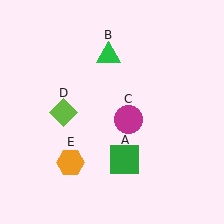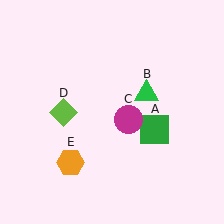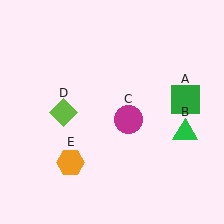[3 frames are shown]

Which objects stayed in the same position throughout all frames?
Magenta circle (object C) and lime diamond (object D) and orange hexagon (object E) remained stationary.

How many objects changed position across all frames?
2 objects changed position: green square (object A), green triangle (object B).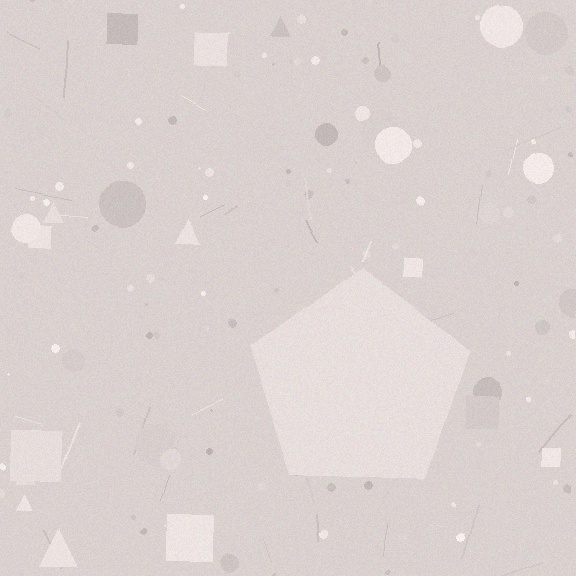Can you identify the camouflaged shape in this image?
The camouflaged shape is a pentagon.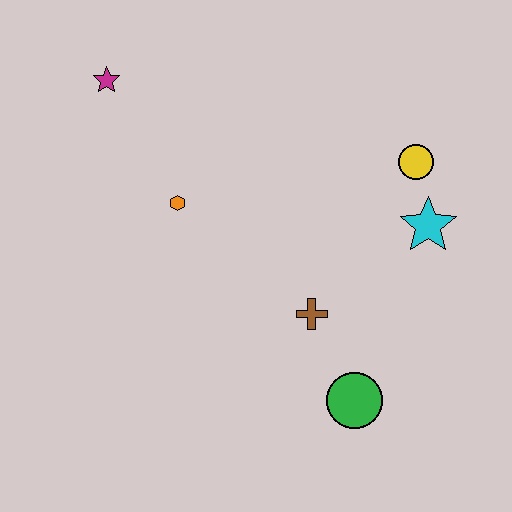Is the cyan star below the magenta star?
Yes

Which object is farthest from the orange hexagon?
The green circle is farthest from the orange hexagon.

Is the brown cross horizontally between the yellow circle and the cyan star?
No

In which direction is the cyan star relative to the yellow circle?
The cyan star is below the yellow circle.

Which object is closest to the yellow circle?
The cyan star is closest to the yellow circle.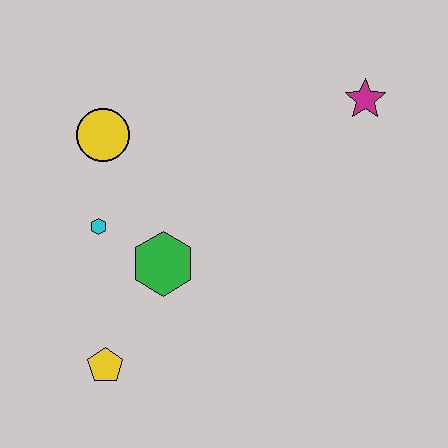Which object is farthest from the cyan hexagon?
The magenta star is farthest from the cyan hexagon.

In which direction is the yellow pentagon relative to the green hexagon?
The yellow pentagon is below the green hexagon.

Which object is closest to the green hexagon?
The cyan hexagon is closest to the green hexagon.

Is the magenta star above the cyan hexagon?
Yes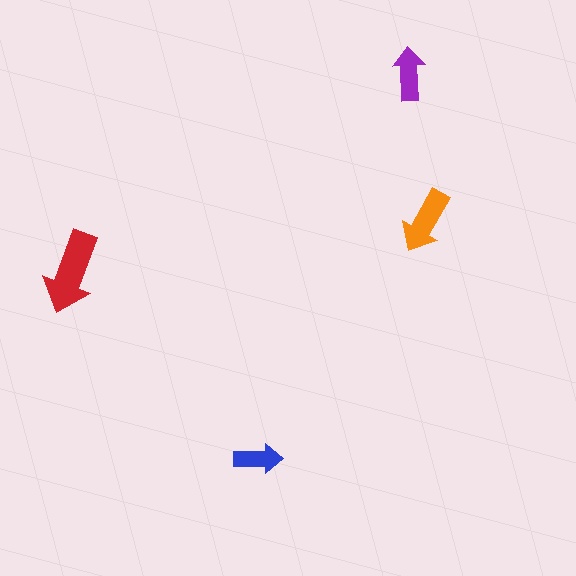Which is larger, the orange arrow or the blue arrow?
The orange one.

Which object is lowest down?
The blue arrow is bottommost.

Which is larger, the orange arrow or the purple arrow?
The orange one.